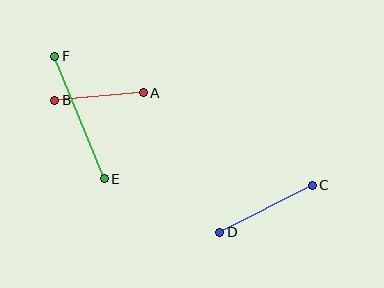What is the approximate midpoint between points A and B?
The midpoint is at approximately (99, 97) pixels.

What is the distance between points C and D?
The distance is approximately 104 pixels.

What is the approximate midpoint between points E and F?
The midpoint is at approximately (79, 117) pixels.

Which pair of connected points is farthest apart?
Points E and F are farthest apart.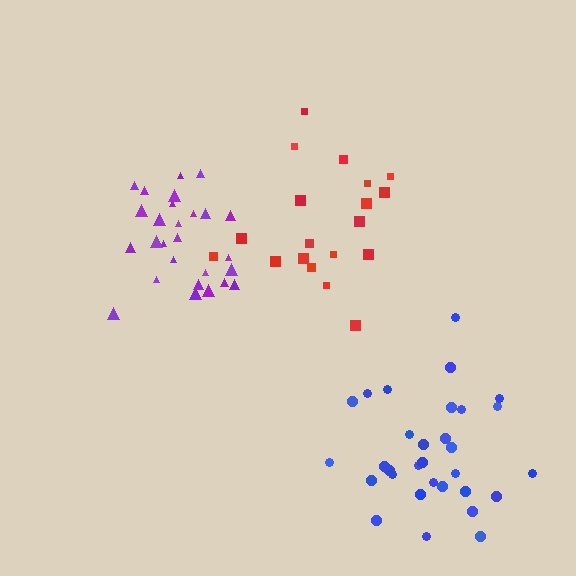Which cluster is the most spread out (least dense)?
Blue.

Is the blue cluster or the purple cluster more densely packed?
Purple.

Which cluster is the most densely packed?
Purple.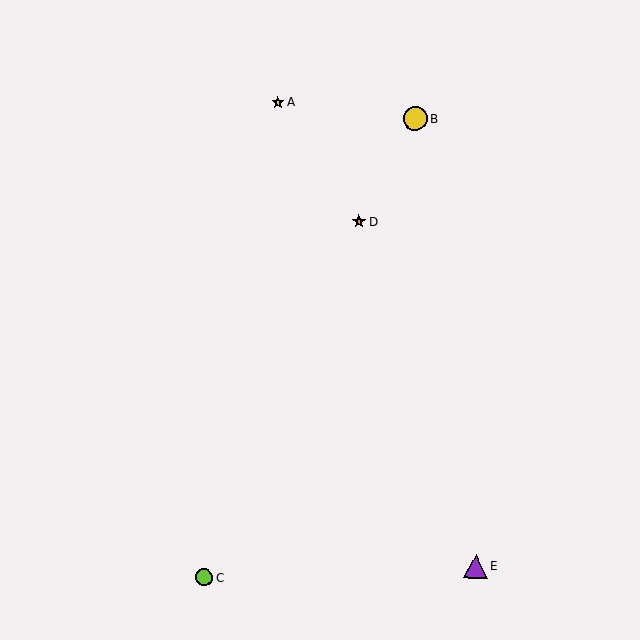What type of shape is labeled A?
Shape A is a yellow star.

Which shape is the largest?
The yellow circle (labeled B) is the largest.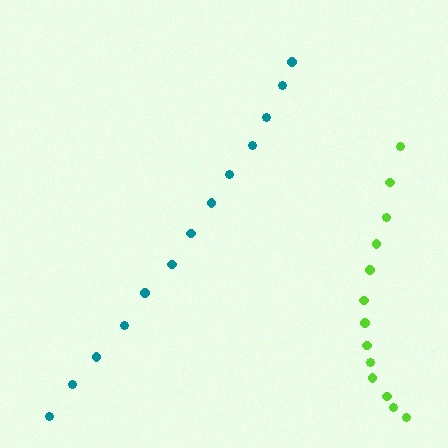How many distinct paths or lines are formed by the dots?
There are 2 distinct paths.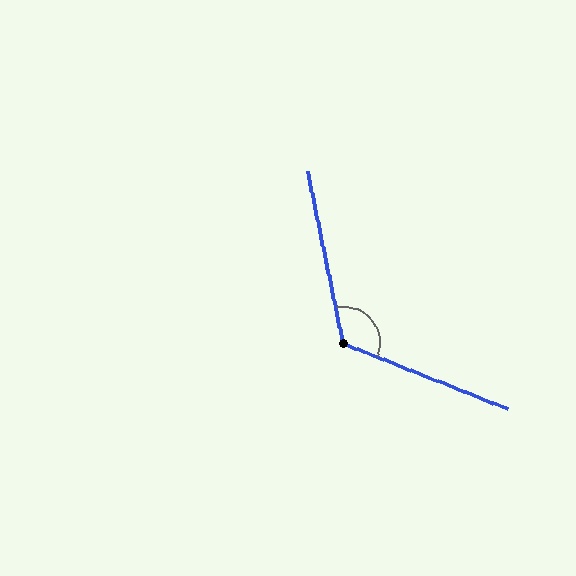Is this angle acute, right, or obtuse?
It is obtuse.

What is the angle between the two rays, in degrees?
Approximately 124 degrees.